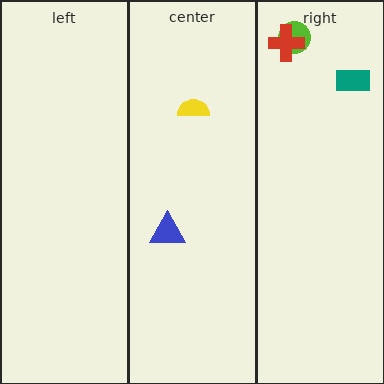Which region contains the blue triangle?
The center region.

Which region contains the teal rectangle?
The right region.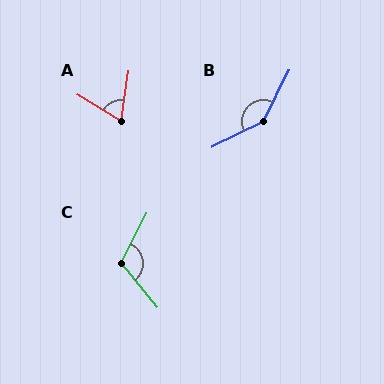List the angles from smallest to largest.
A (68°), C (114°), B (143°).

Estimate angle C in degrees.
Approximately 114 degrees.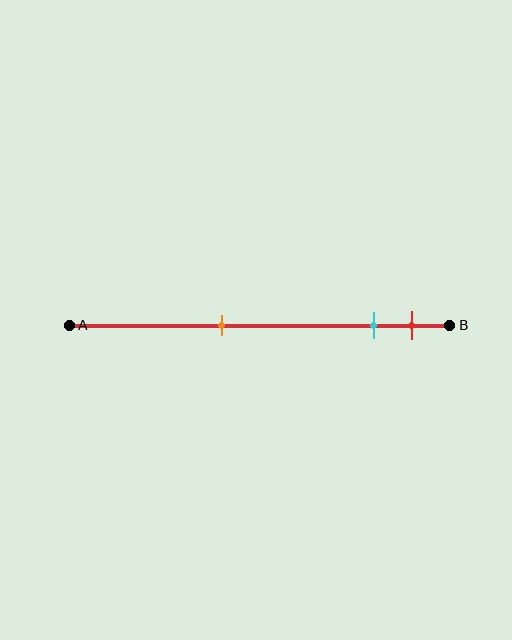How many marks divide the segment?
There are 3 marks dividing the segment.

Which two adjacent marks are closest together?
The cyan and red marks are the closest adjacent pair.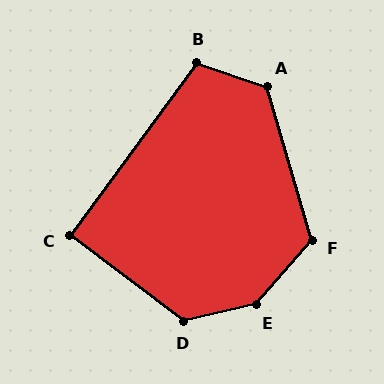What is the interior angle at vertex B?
Approximately 107 degrees (obtuse).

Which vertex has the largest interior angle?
E, at approximately 144 degrees.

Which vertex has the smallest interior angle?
C, at approximately 91 degrees.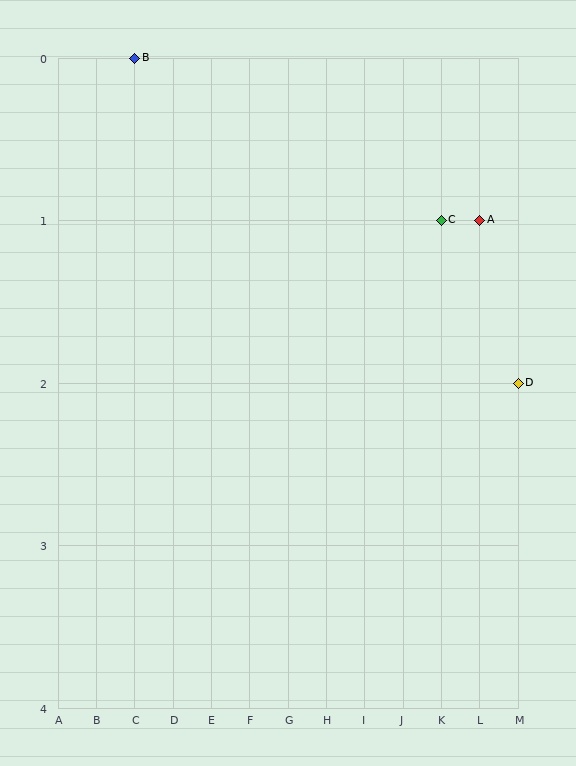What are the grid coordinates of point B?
Point B is at grid coordinates (C, 0).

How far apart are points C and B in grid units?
Points C and B are 8 columns and 1 row apart (about 8.1 grid units diagonally).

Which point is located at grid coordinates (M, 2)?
Point D is at (M, 2).